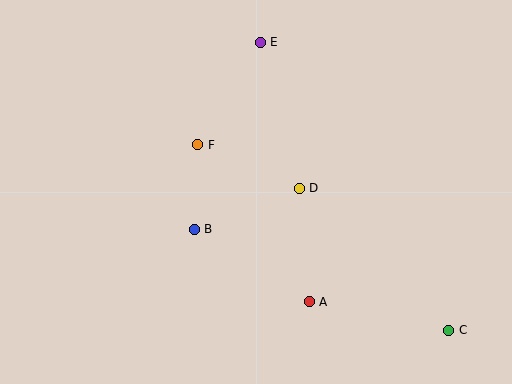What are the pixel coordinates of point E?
Point E is at (260, 42).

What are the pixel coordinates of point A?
Point A is at (309, 302).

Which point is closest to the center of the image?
Point D at (299, 188) is closest to the center.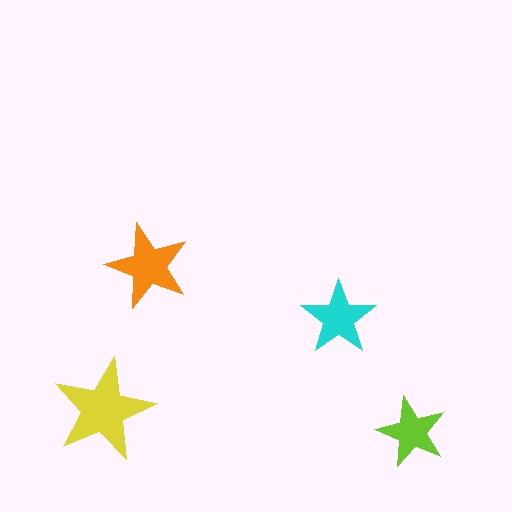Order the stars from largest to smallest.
the yellow one, the orange one, the cyan one, the lime one.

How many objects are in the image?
There are 4 objects in the image.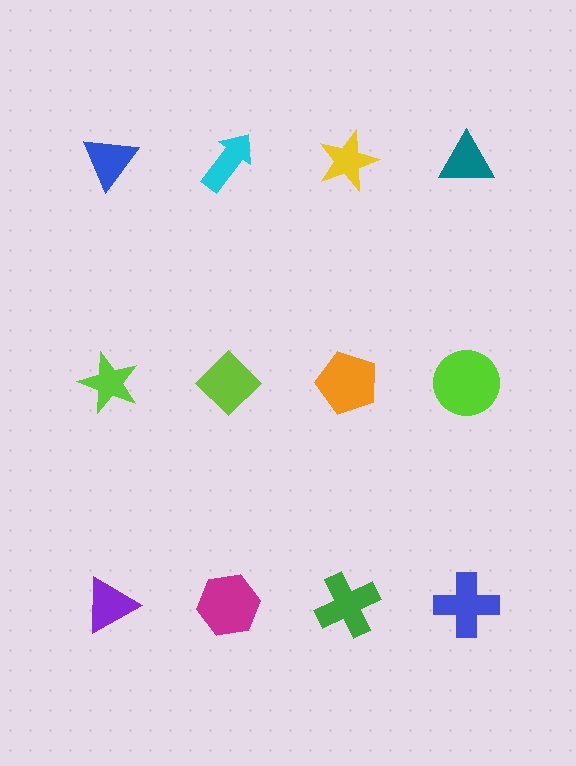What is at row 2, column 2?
A lime diamond.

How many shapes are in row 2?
4 shapes.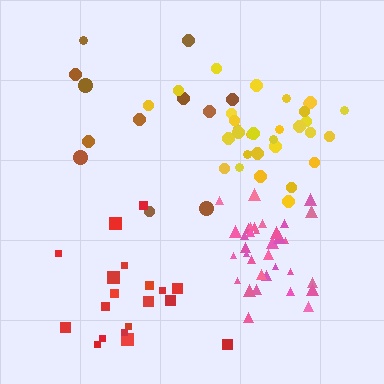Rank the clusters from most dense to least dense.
pink, yellow, red, brown.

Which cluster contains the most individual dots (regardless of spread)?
Pink (34).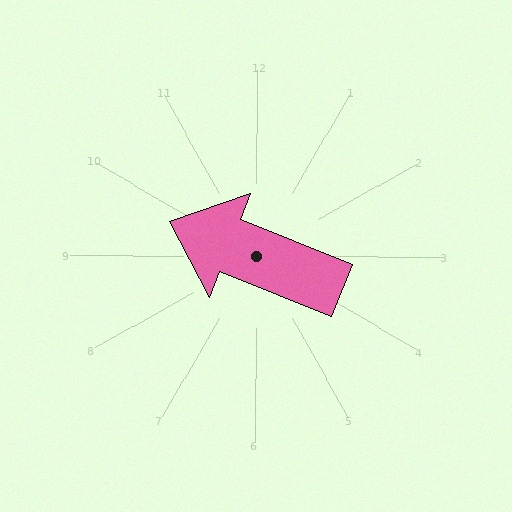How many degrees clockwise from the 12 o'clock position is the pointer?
Approximately 292 degrees.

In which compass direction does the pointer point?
West.